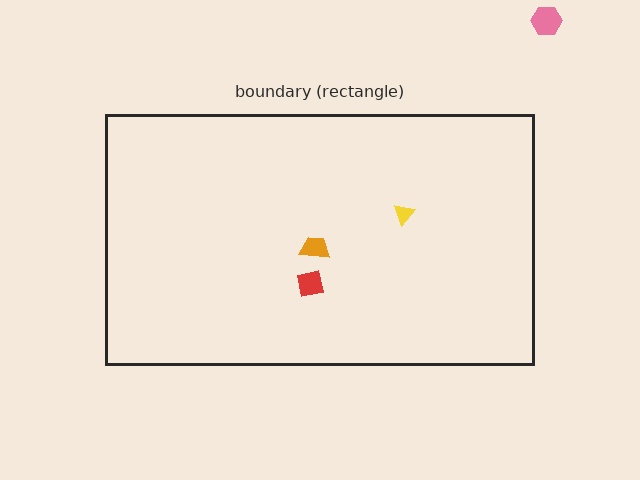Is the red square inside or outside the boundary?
Inside.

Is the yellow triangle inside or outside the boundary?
Inside.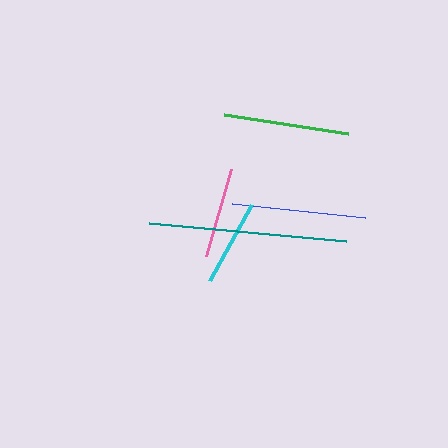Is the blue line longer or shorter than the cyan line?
The blue line is longer than the cyan line.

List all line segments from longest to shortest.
From longest to shortest: teal, blue, green, pink, cyan.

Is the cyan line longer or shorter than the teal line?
The teal line is longer than the cyan line.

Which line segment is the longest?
The teal line is the longest at approximately 198 pixels.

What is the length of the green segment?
The green segment is approximately 126 pixels long.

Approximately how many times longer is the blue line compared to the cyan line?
The blue line is approximately 1.6 times the length of the cyan line.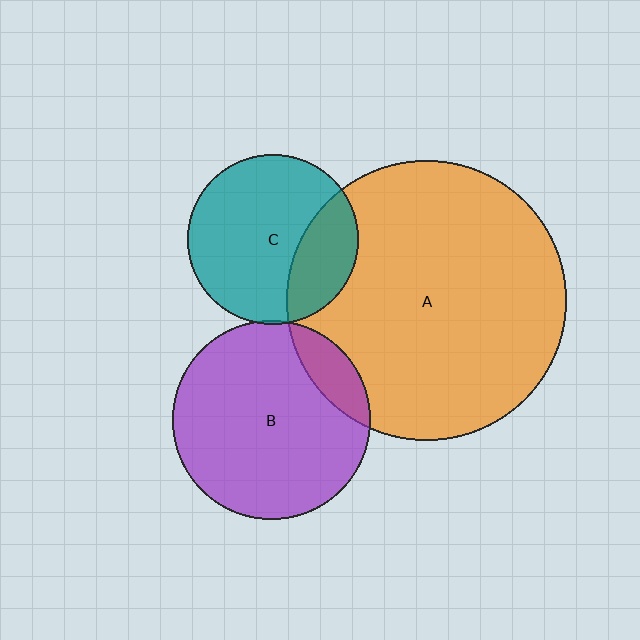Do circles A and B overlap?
Yes.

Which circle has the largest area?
Circle A (orange).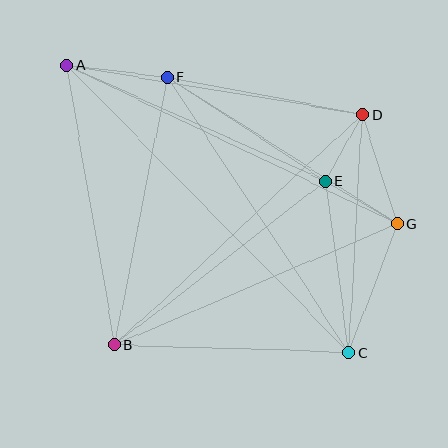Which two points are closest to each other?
Points D and E are closest to each other.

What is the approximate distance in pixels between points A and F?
The distance between A and F is approximately 101 pixels.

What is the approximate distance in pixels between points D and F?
The distance between D and F is approximately 199 pixels.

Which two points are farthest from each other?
Points A and C are farthest from each other.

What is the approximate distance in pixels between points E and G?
The distance between E and G is approximately 84 pixels.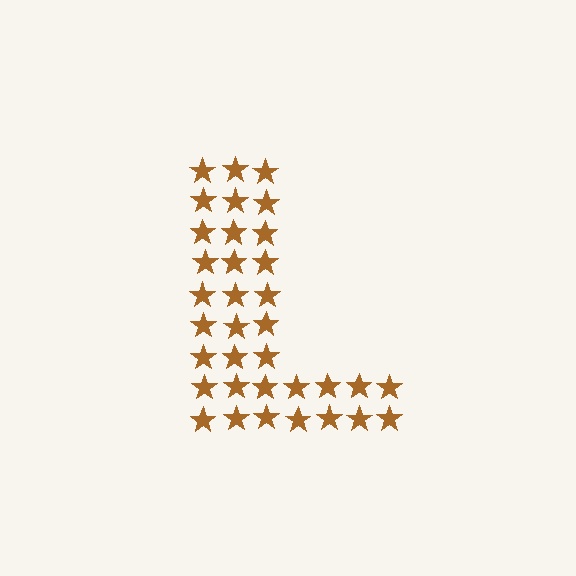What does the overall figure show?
The overall figure shows the letter L.